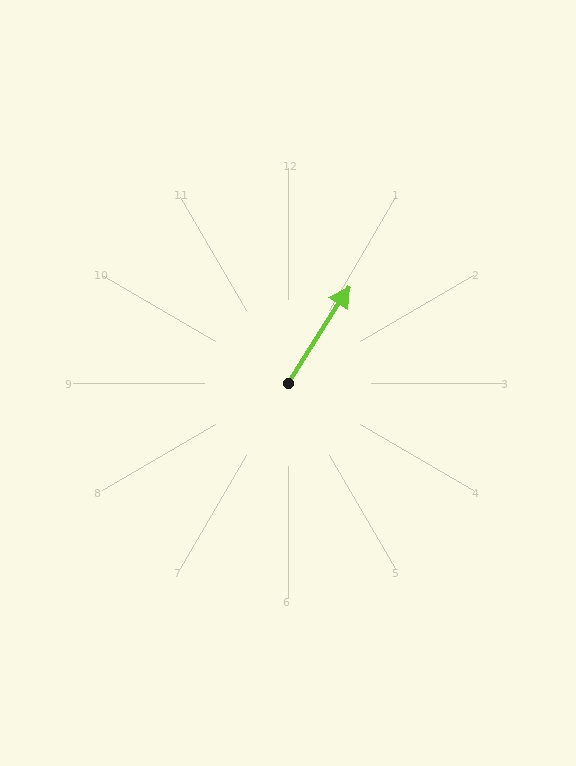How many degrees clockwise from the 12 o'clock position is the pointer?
Approximately 32 degrees.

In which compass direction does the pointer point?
Northeast.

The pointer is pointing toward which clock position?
Roughly 1 o'clock.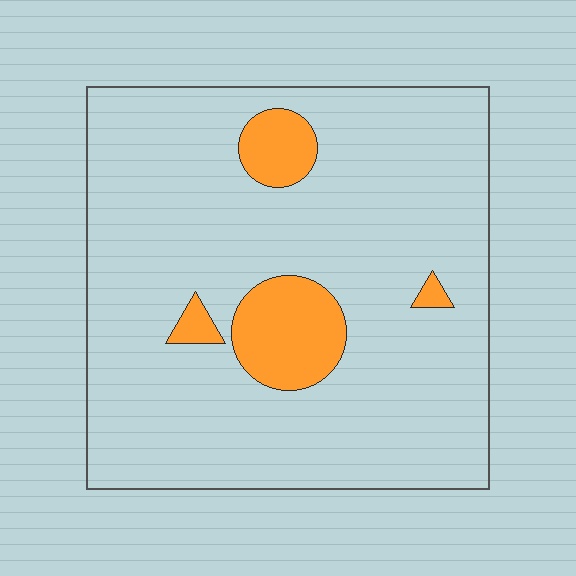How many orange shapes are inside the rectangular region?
4.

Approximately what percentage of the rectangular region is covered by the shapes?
Approximately 10%.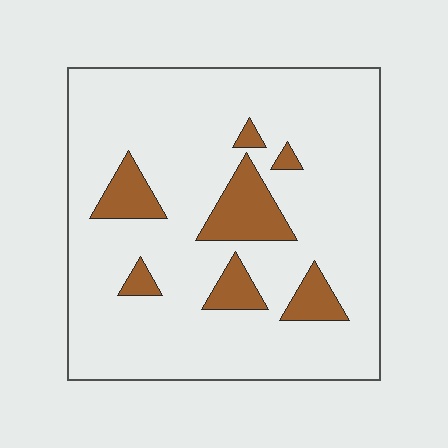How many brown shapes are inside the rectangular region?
7.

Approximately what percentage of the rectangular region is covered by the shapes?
Approximately 15%.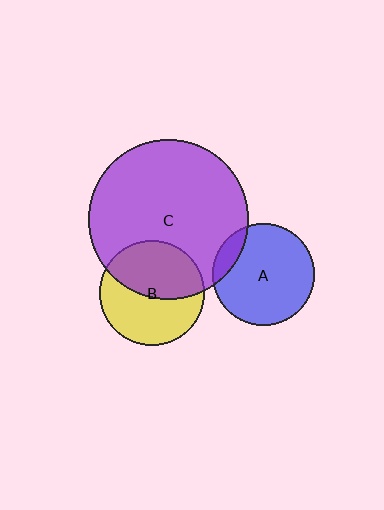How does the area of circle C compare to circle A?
Approximately 2.5 times.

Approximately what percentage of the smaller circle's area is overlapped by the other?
Approximately 50%.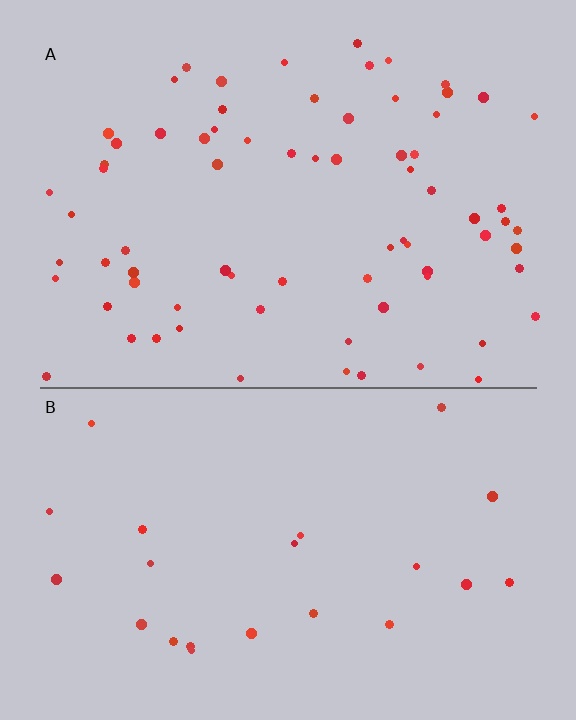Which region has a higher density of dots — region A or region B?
A (the top).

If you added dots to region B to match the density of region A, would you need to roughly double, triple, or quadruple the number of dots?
Approximately triple.